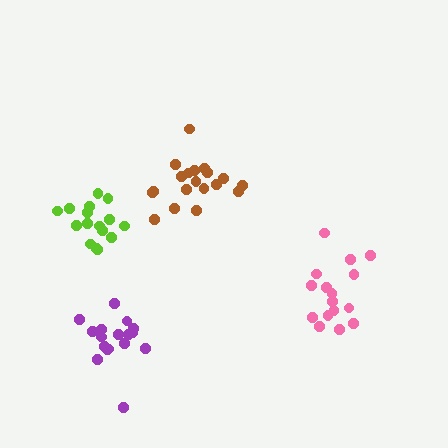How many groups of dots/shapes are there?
There are 4 groups.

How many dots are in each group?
Group 1: 19 dots, Group 2: 16 dots, Group 3: 16 dots, Group 4: 17 dots (68 total).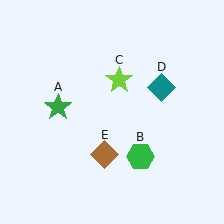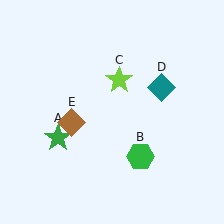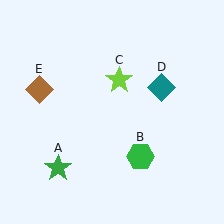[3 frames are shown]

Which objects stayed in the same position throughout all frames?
Green hexagon (object B) and lime star (object C) and teal diamond (object D) remained stationary.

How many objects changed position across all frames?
2 objects changed position: green star (object A), brown diamond (object E).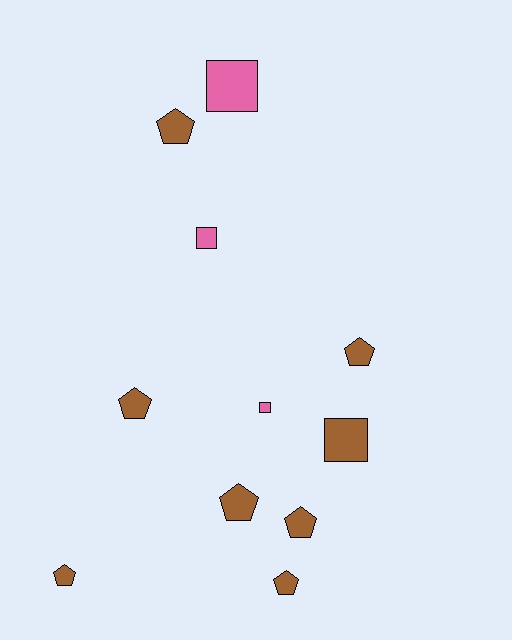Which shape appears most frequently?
Pentagon, with 7 objects.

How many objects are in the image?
There are 11 objects.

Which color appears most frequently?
Brown, with 8 objects.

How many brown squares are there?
There is 1 brown square.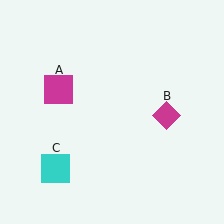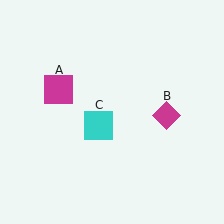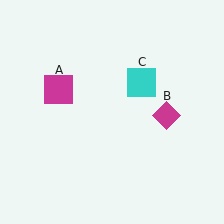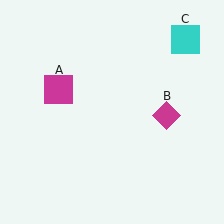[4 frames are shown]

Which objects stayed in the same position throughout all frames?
Magenta square (object A) and magenta diamond (object B) remained stationary.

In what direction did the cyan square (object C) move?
The cyan square (object C) moved up and to the right.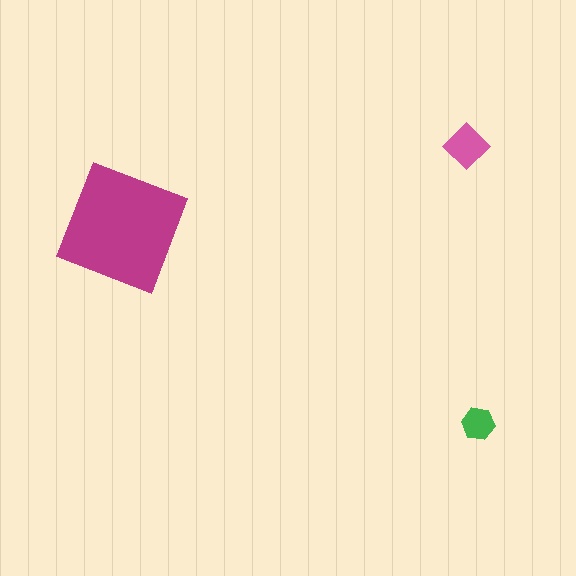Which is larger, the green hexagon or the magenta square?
The magenta square.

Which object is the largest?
The magenta square.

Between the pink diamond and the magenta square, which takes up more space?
The magenta square.